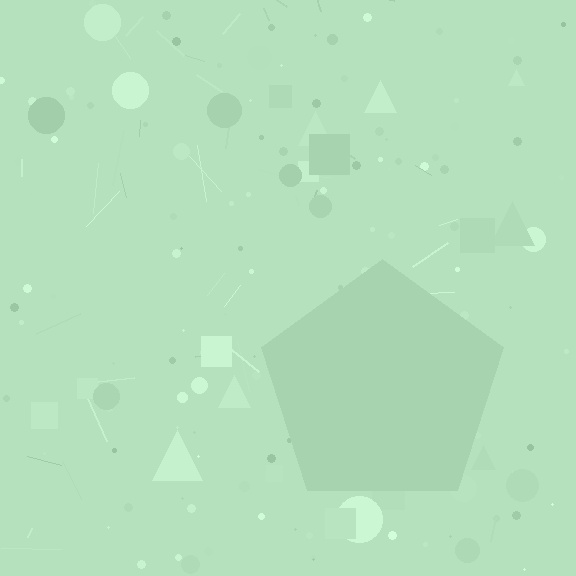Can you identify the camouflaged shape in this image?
The camouflaged shape is a pentagon.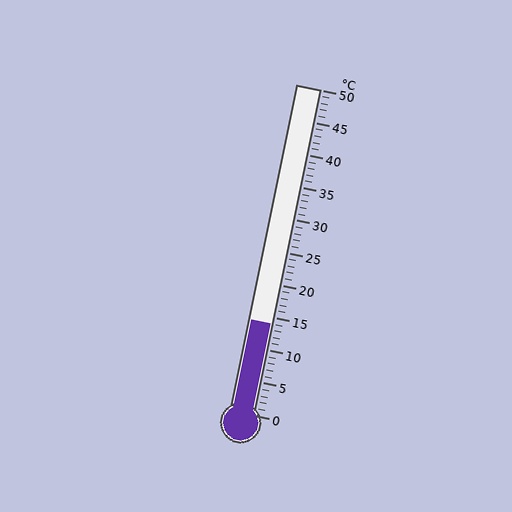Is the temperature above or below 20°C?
The temperature is below 20°C.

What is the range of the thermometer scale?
The thermometer scale ranges from 0°C to 50°C.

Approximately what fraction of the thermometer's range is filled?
The thermometer is filled to approximately 30% of its range.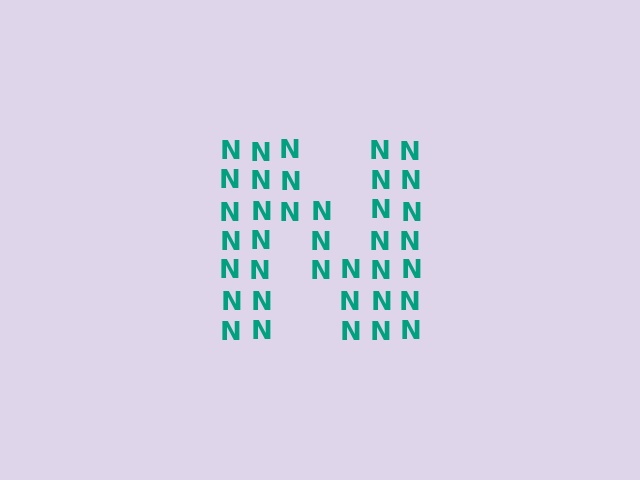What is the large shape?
The large shape is the letter N.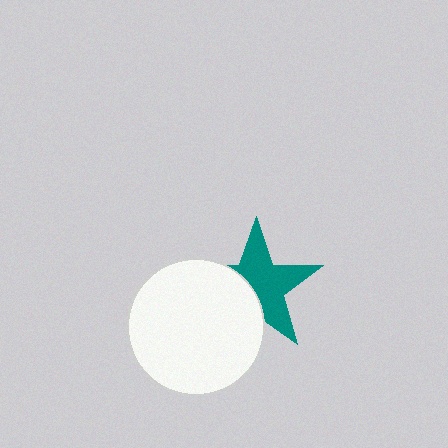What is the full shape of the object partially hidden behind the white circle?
The partially hidden object is a teal star.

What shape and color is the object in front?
The object in front is a white circle.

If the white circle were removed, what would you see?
You would see the complete teal star.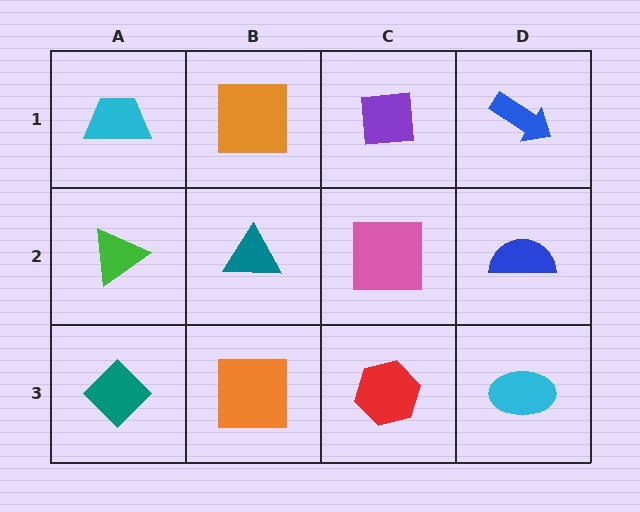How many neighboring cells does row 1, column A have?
2.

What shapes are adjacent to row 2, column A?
A cyan trapezoid (row 1, column A), a teal diamond (row 3, column A), a teal triangle (row 2, column B).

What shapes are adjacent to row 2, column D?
A blue arrow (row 1, column D), a cyan ellipse (row 3, column D), a pink square (row 2, column C).